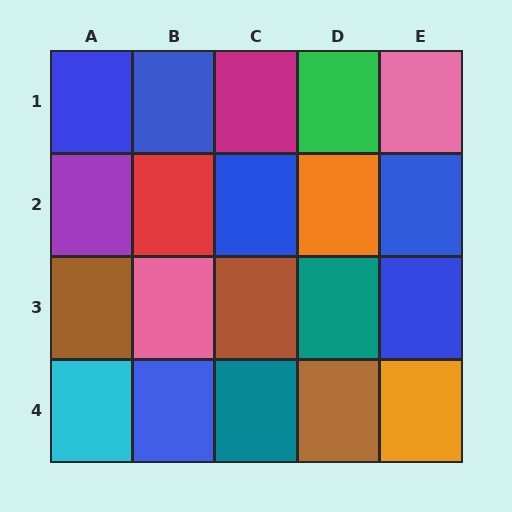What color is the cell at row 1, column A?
Blue.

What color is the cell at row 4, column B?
Blue.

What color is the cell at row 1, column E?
Pink.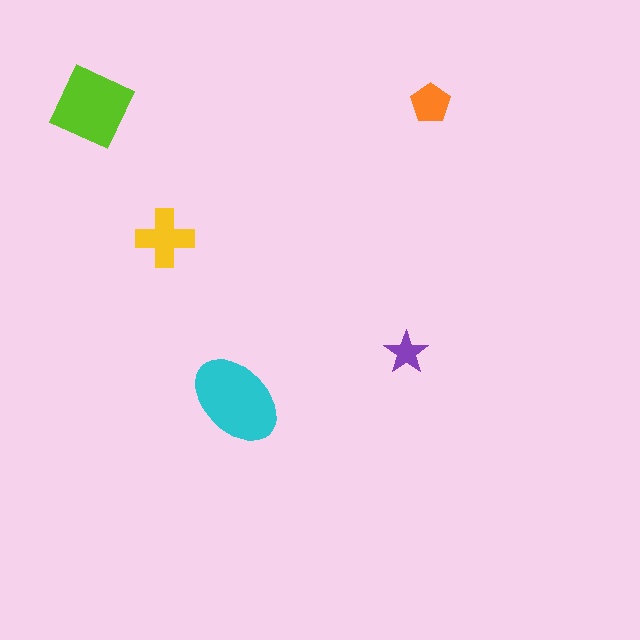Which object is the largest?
The cyan ellipse.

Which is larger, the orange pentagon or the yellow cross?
The yellow cross.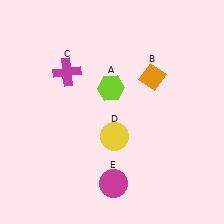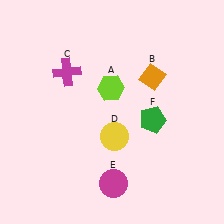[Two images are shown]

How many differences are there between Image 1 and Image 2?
There is 1 difference between the two images.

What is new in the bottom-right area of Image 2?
A green pentagon (F) was added in the bottom-right area of Image 2.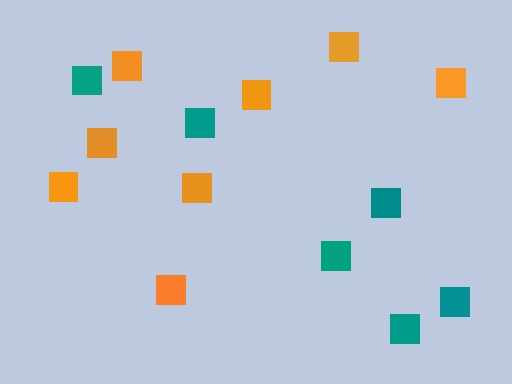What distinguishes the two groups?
There are 2 groups: one group of teal squares (6) and one group of orange squares (8).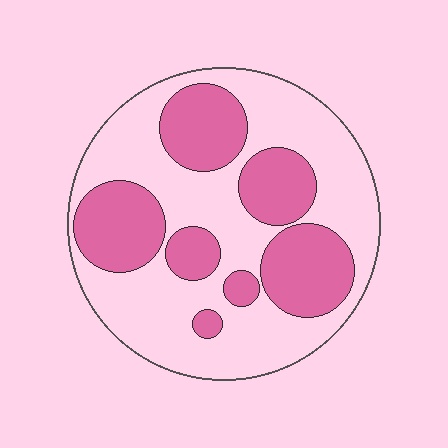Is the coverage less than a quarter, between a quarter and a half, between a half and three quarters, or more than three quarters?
Between a quarter and a half.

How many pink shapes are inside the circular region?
7.